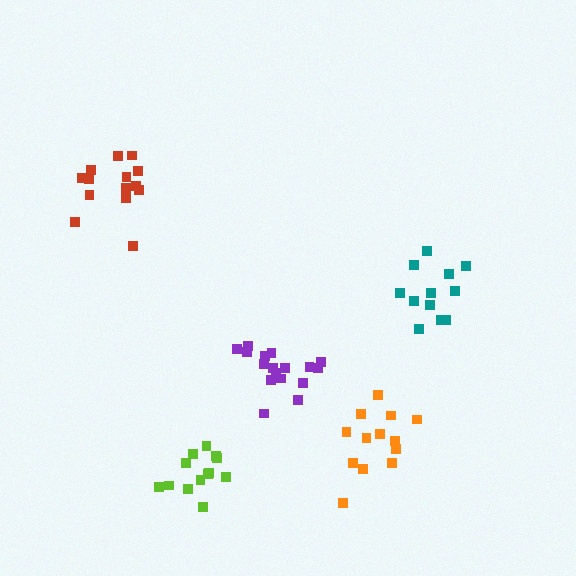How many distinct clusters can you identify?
There are 5 distinct clusters.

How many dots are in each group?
Group 1: 17 dots, Group 2: 14 dots, Group 3: 12 dots, Group 4: 13 dots, Group 5: 13 dots (69 total).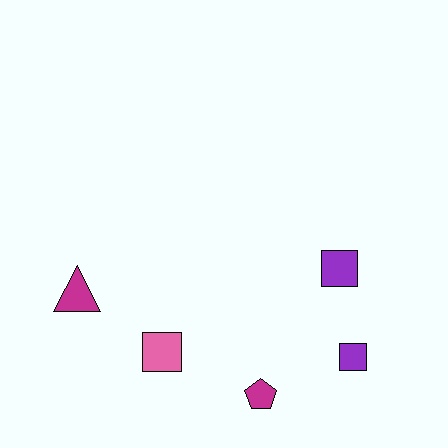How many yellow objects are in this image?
There are no yellow objects.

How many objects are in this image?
There are 5 objects.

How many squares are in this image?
There are 3 squares.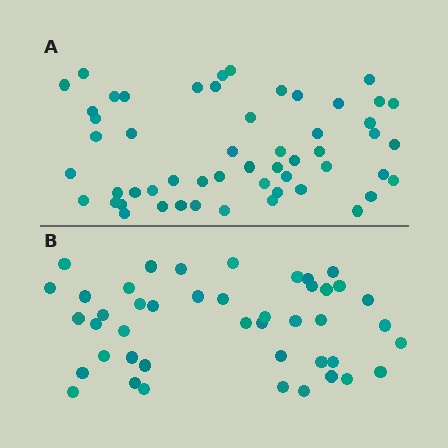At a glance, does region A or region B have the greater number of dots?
Region A (the top region) has more dots.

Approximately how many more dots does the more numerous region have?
Region A has roughly 10 or so more dots than region B.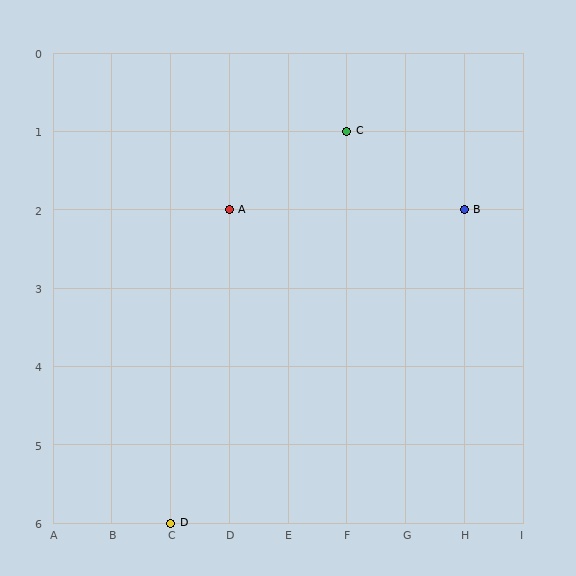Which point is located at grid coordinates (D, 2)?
Point A is at (D, 2).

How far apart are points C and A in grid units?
Points C and A are 2 columns and 1 row apart (about 2.2 grid units diagonally).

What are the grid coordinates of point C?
Point C is at grid coordinates (F, 1).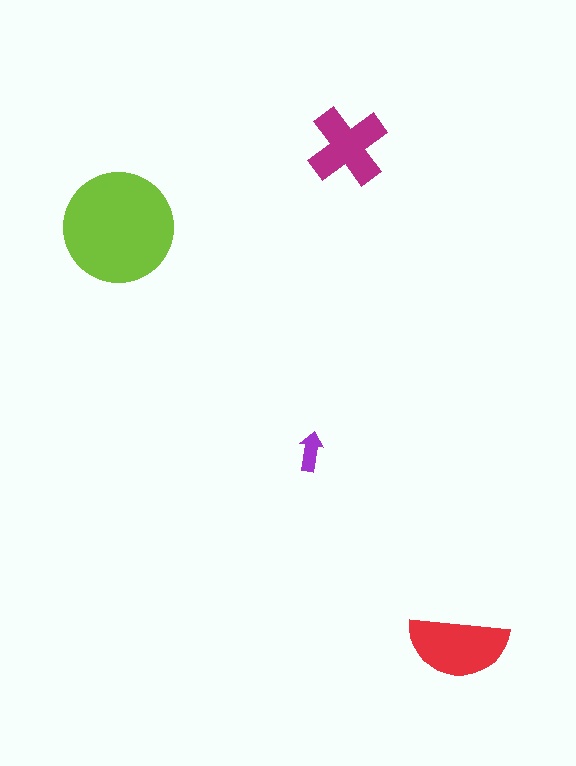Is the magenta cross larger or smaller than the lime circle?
Smaller.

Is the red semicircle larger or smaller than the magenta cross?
Larger.